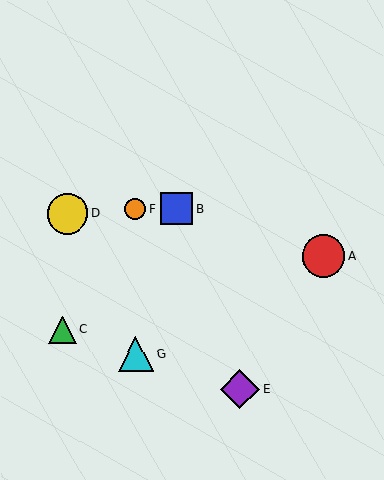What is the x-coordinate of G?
Object G is at x≈136.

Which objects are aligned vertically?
Objects F, G are aligned vertically.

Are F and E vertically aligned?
No, F is at x≈135 and E is at x≈240.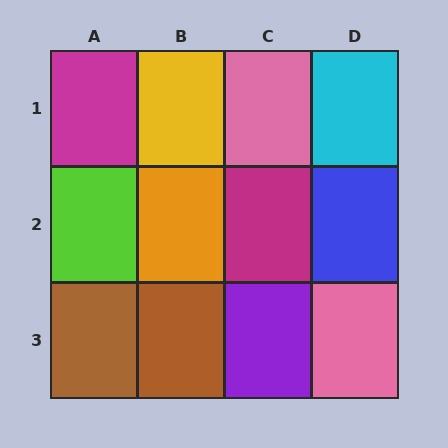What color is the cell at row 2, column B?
Orange.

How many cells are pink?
2 cells are pink.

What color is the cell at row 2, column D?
Blue.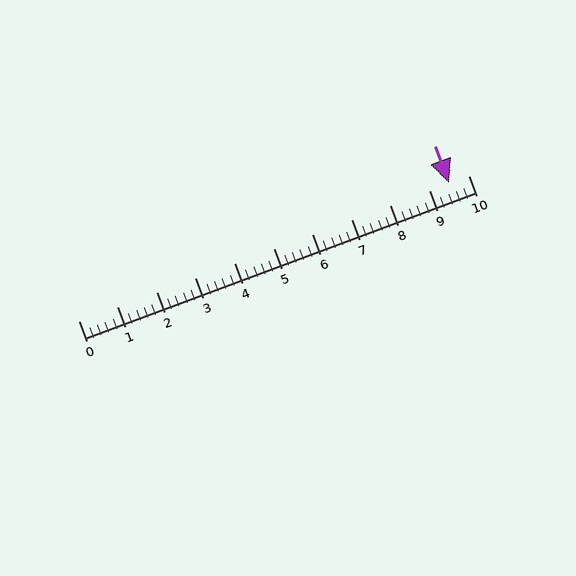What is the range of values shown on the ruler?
The ruler shows values from 0 to 10.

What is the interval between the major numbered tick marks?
The major tick marks are spaced 1 units apart.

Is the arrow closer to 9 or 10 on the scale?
The arrow is closer to 10.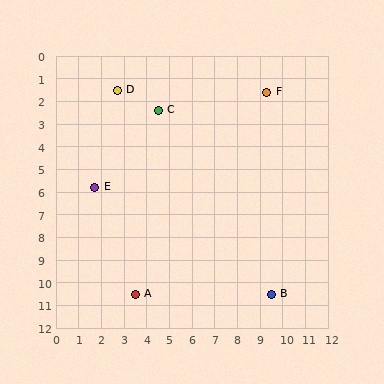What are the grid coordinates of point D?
Point D is at approximately (2.7, 1.5).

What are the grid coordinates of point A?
Point A is at approximately (3.5, 10.5).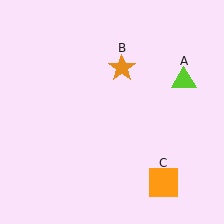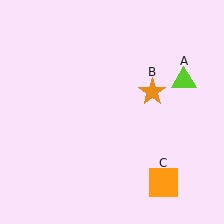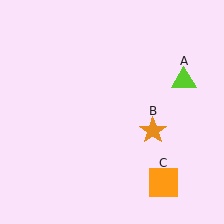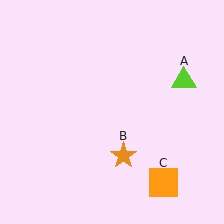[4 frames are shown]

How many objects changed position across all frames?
1 object changed position: orange star (object B).